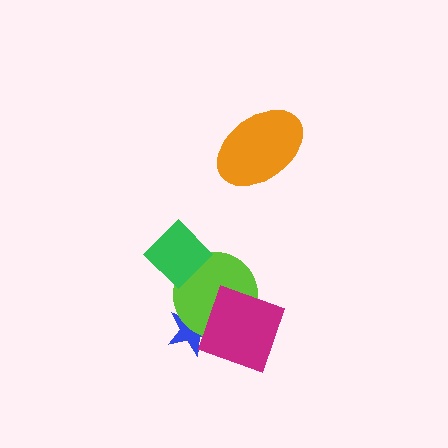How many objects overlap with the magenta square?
2 objects overlap with the magenta square.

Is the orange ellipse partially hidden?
No, no other shape covers it.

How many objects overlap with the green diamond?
1 object overlaps with the green diamond.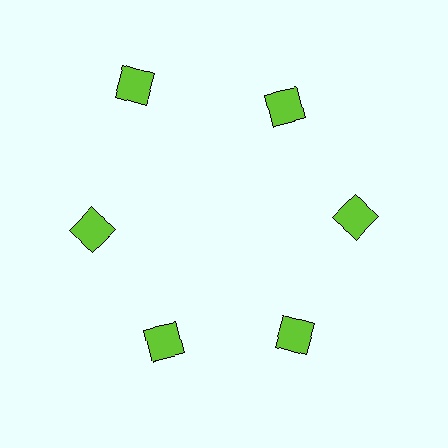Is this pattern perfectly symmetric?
No. The 6 lime squares are arranged in a ring, but one element near the 11 o'clock position is pushed outward from the center, breaking the 6-fold rotational symmetry.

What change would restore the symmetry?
The symmetry would be restored by moving it inward, back onto the ring so that all 6 squares sit at equal angles and equal distance from the center.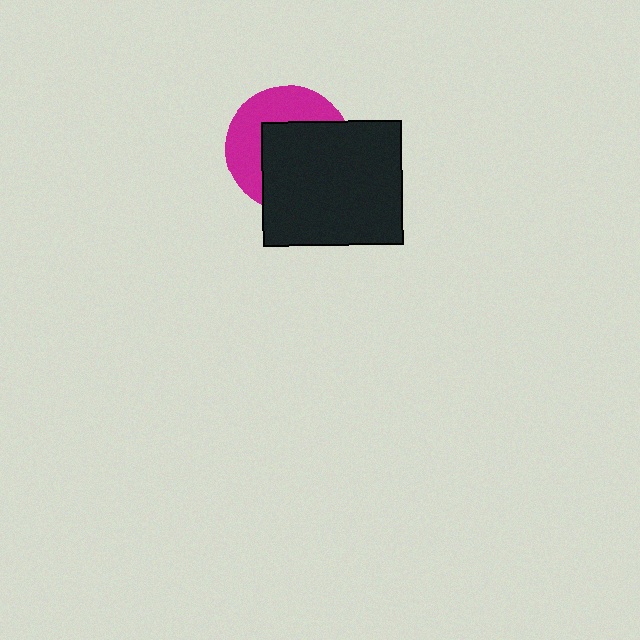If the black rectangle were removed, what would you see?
You would see the complete magenta circle.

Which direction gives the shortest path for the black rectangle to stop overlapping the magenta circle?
Moving toward the lower-right gives the shortest separation.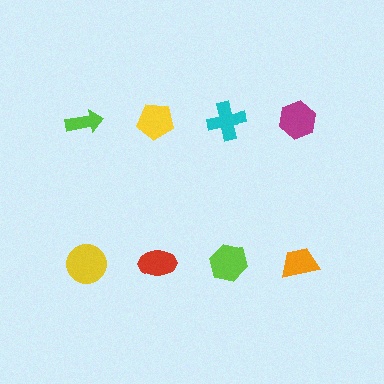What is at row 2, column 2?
A red ellipse.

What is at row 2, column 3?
A lime hexagon.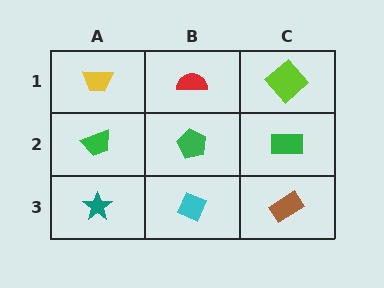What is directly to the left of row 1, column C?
A red semicircle.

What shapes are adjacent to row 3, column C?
A green rectangle (row 2, column C), a cyan diamond (row 3, column B).